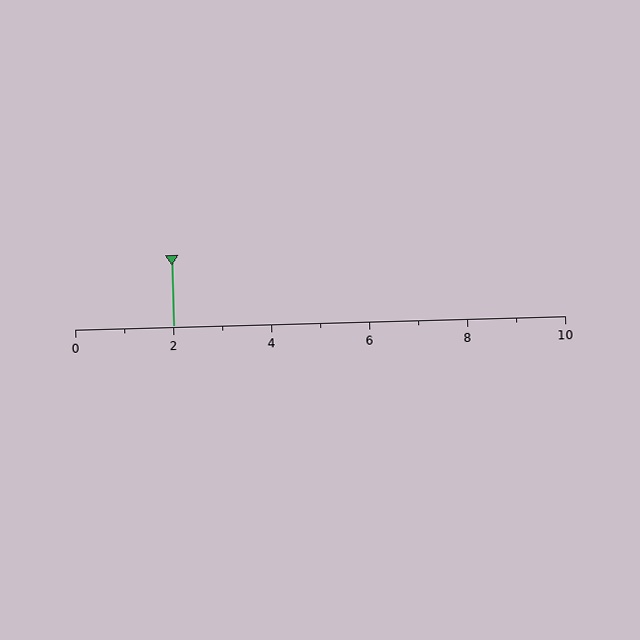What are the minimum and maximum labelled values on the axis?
The axis runs from 0 to 10.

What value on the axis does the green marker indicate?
The marker indicates approximately 2.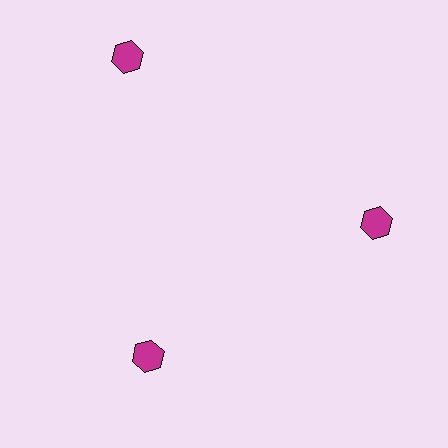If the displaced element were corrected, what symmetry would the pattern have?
It would have 3-fold rotational symmetry — the pattern would map onto itself every 120 degrees.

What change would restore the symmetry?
The symmetry would be restored by moving it inward, back onto the ring so that all 3 hexagons sit at equal angles and equal distance from the center.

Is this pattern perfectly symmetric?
No. The 3 magenta hexagons are arranged in a ring, but one element near the 11 o'clock position is pushed outward from the center, breaking the 3-fold rotational symmetry.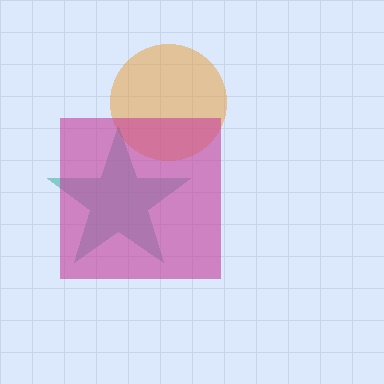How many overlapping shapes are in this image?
There are 3 overlapping shapes in the image.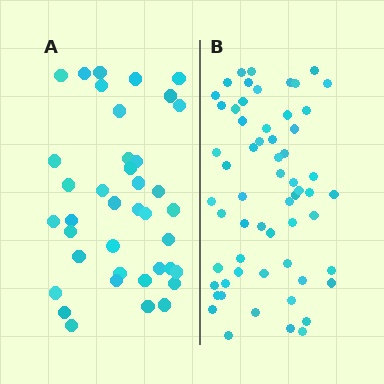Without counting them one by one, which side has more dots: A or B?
Region B (the right region) has more dots.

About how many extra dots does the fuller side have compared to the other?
Region B has approximately 20 more dots than region A.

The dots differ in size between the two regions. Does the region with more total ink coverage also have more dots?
No. Region A has more total ink coverage because its dots are larger, but region B actually contains more individual dots. Total area can be misleading — the number of items is what matters here.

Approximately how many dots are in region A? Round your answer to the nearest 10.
About 40 dots. (The exact count is 39, which rounds to 40.)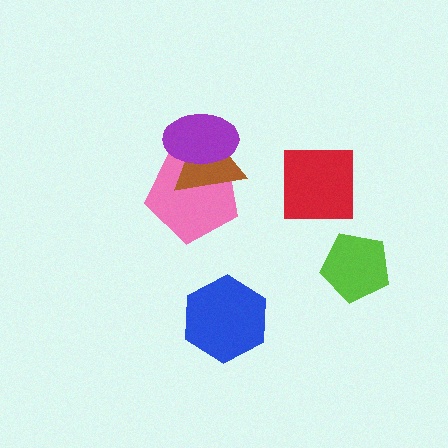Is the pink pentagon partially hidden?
Yes, it is partially covered by another shape.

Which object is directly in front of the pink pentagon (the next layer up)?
The brown triangle is directly in front of the pink pentagon.